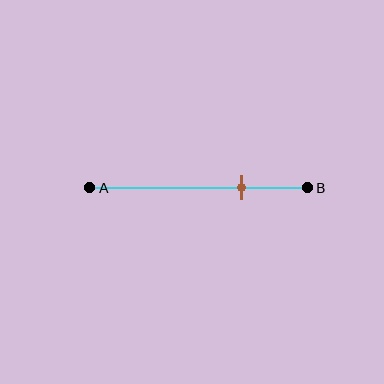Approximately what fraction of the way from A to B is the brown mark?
The brown mark is approximately 70% of the way from A to B.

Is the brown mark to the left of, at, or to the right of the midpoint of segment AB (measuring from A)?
The brown mark is to the right of the midpoint of segment AB.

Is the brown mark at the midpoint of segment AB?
No, the mark is at about 70% from A, not at the 50% midpoint.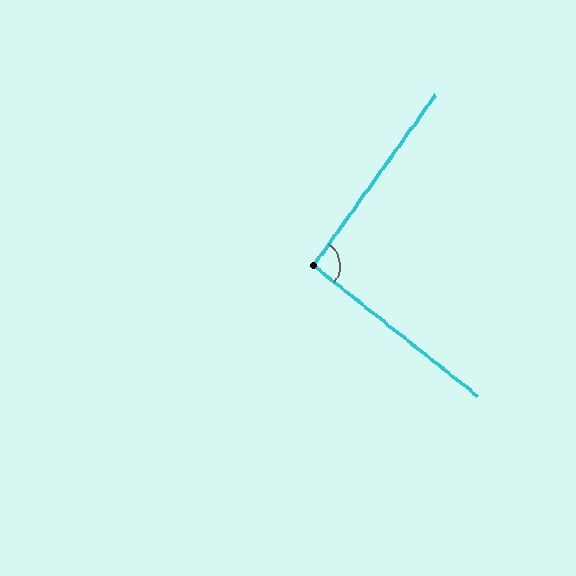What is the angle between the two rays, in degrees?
Approximately 92 degrees.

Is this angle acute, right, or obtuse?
It is approximately a right angle.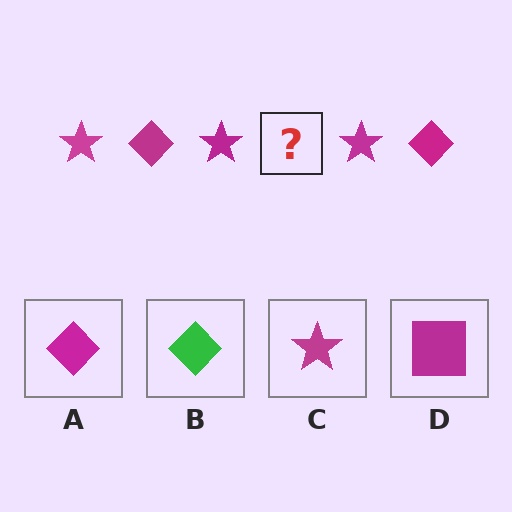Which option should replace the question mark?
Option A.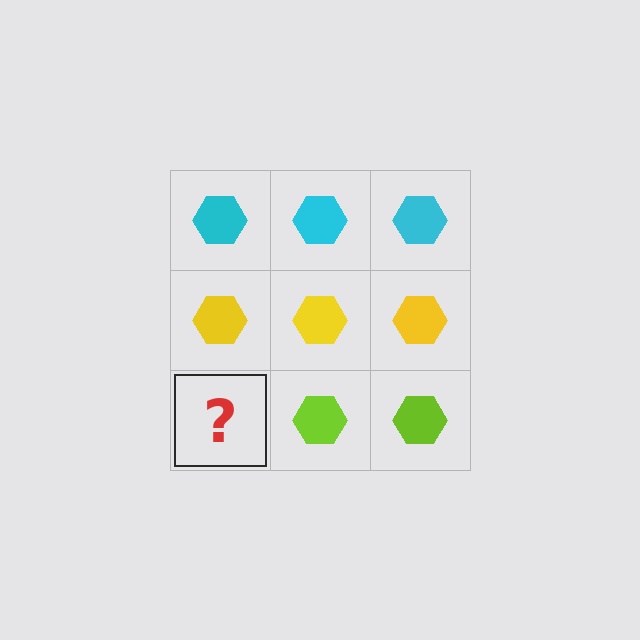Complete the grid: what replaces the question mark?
The question mark should be replaced with a lime hexagon.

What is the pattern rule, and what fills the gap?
The rule is that each row has a consistent color. The gap should be filled with a lime hexagon.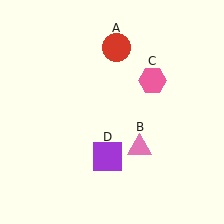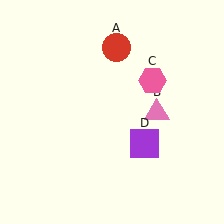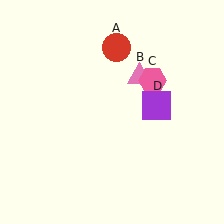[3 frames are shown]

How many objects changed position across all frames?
2 objects changed position: pink triangle (object B), purple square (object D).